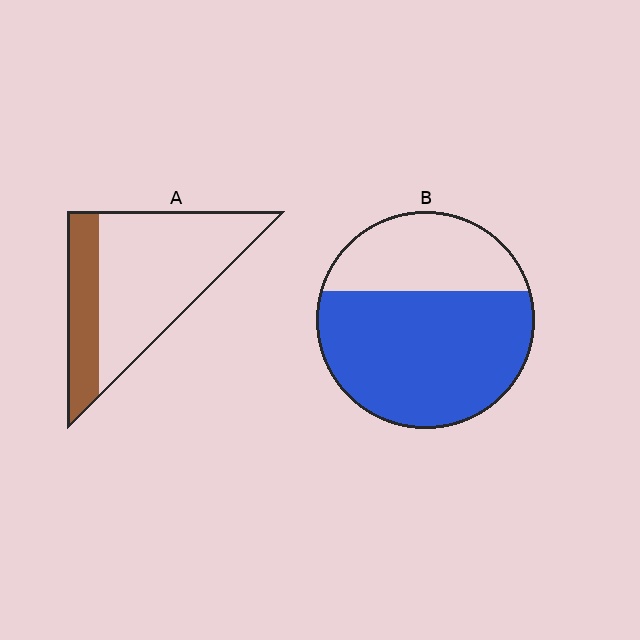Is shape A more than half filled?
No.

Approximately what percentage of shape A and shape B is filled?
A is approximately 25% and B is approximately 65%.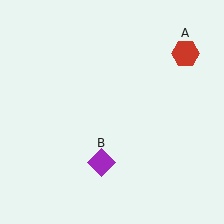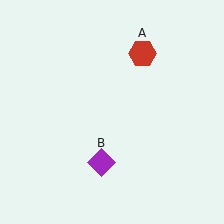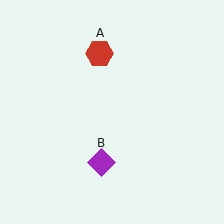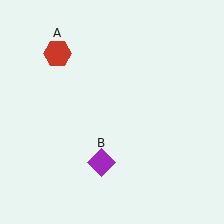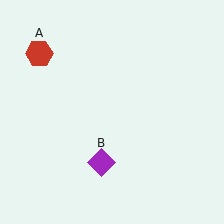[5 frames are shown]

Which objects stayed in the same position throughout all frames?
Purple diamond (object B) remained stationary.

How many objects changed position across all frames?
1 object changed position: red hexagon (object A).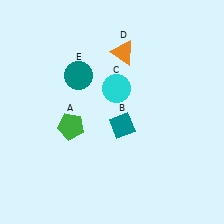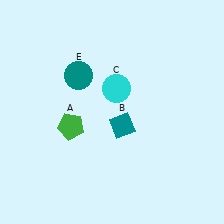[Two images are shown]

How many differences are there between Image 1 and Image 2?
There is 1 difference between the two images.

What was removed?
The orange triangle (D) was removed in Image 2.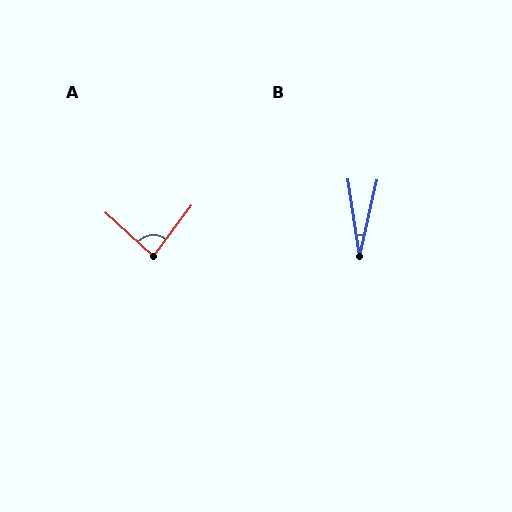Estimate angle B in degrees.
Approximately 21 degrees.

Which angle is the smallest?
B, at approximately 21 degrees.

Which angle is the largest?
A, at approximately 84 degrees.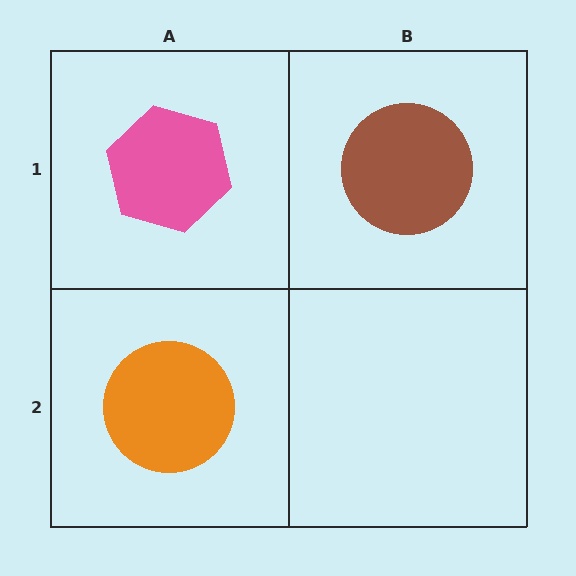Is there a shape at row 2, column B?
No, that cell is empty.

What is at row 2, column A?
An orange circle.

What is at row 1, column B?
A brown circle.